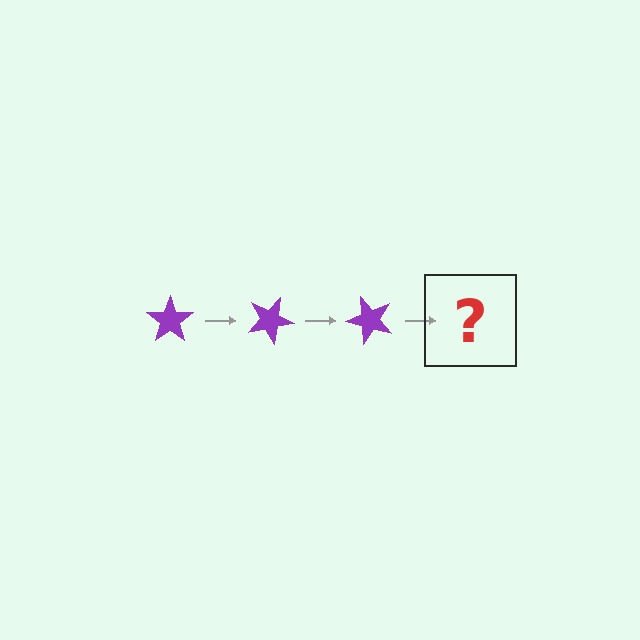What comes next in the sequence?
The next element should be a purple star rotated 75 degrees.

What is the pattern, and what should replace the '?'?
The pattern is that the star rotates 25 degrees each step. The '?' should be a purple star rotated 75 degrees.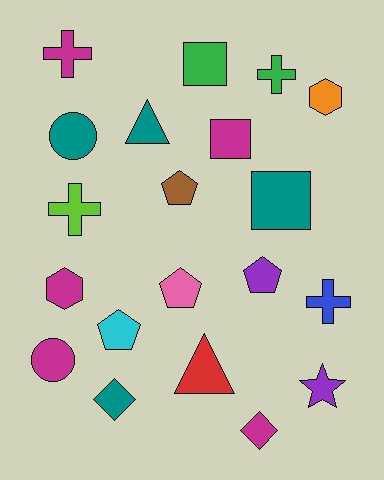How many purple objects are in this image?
There are 2 purple objects.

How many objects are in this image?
There are 20 objects.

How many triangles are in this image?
There are 2 triangles.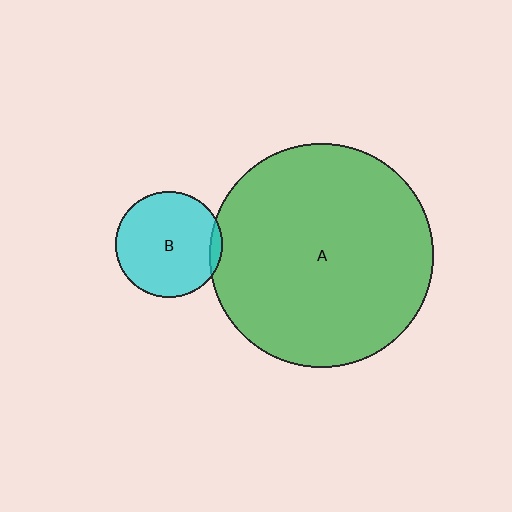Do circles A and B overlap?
Yes.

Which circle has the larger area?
Circle A (green).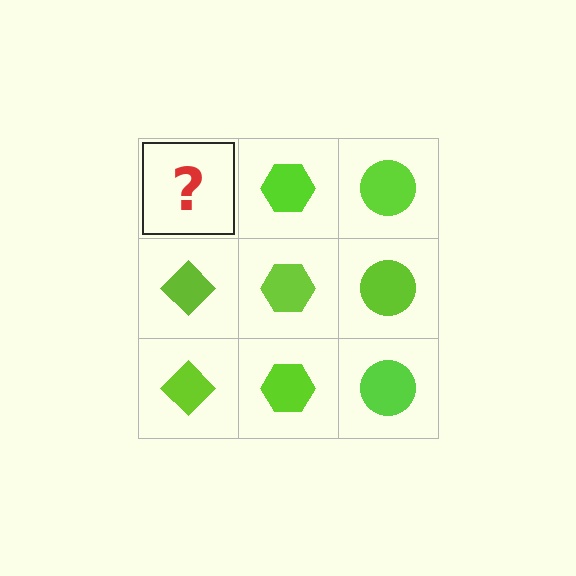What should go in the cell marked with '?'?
The missing cell should contain a lime diamond.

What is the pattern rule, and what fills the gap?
The rule is that each column has a consistent shape. The gap should be filled with a lime diamond.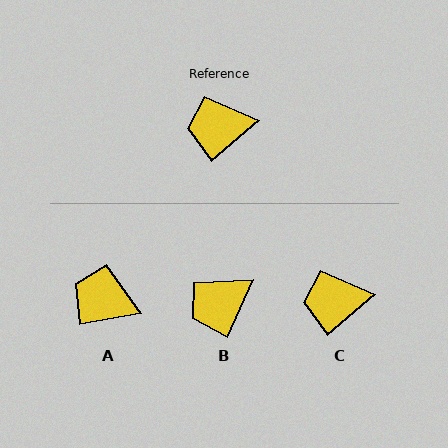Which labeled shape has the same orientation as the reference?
C.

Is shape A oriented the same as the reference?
No, it is off by about 31 degrees.